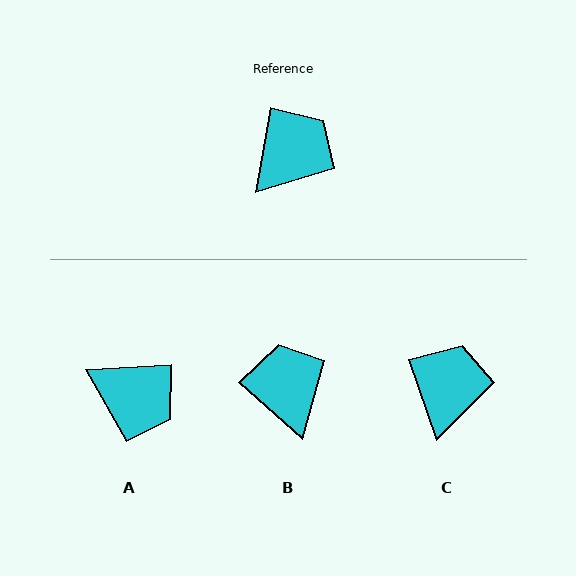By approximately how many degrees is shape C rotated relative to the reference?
Approximately 28 degrees counter-clockwise.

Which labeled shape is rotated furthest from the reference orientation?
A, about 77 degrees away.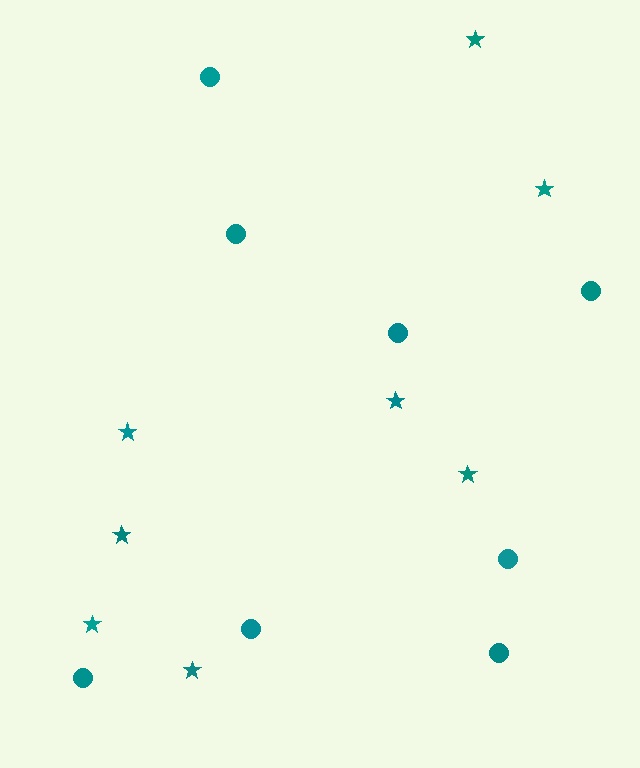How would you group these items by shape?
There are 2 groups: one group of circles (8) and one group of stars (8).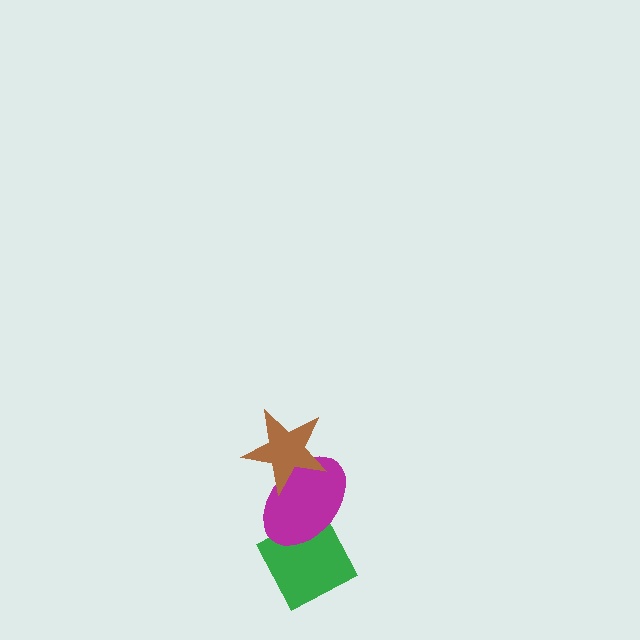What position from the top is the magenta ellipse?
The magenta ellipse is 2nd from the top.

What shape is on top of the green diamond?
The magenta ellipse is on top of the green diamond.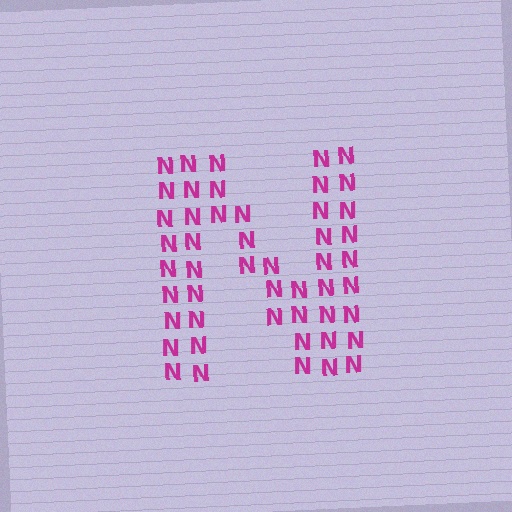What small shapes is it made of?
It is made of small letter N's.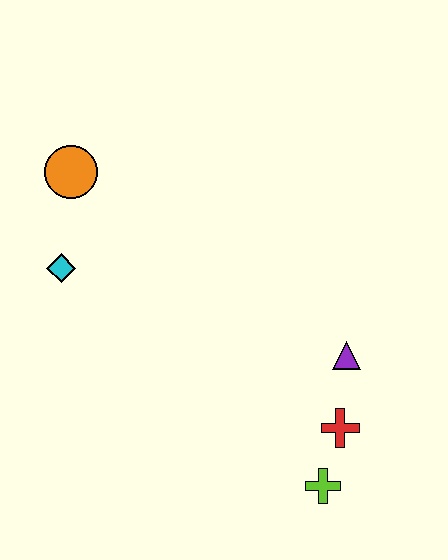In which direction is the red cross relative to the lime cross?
The red cross is above the lime cross.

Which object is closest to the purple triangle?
The red cross is closest to the purple triangle.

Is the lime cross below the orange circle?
Yes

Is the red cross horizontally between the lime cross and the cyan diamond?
No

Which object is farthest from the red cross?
The orange circle is farthest from the red cross.